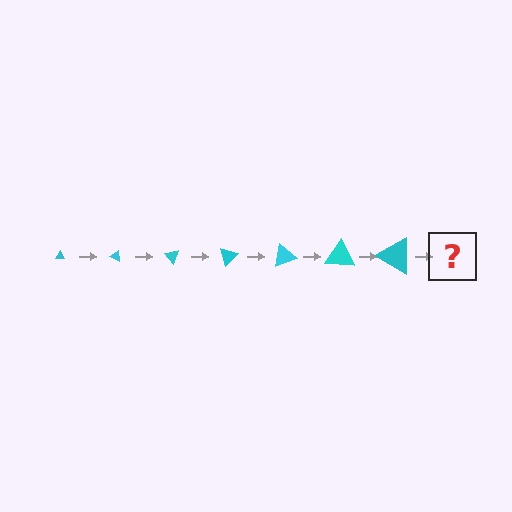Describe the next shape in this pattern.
It should be a triangle, larger than the previous one and rotated 175 degrees from the start.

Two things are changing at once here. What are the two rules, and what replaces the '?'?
The two rules are that the triangle grows larger each step and it rotates 25 degrees each step. The '?' should be a triangle, larger than the previous one and rotated 175 degrees from the start.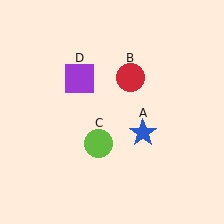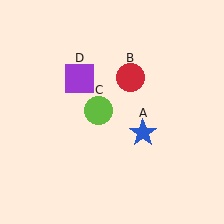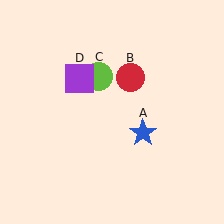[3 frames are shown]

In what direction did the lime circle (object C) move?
The lime circle (object C) moved up.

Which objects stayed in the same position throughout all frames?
Blue star (object A) and red circle (object B) and purple square (object D) remained stationary.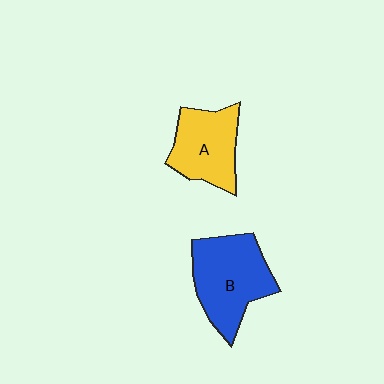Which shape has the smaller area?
Shape A (yellow).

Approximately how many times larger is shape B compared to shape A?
Approximately 1.3 times.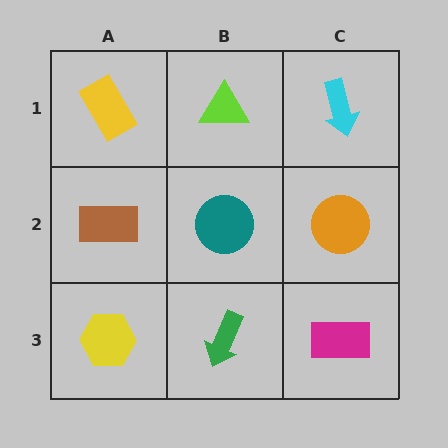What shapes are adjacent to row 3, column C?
An orange circle (row 2, column C), a green arrow (row 3, column B).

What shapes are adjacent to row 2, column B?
A lime triangle (row 1, column B), a green arrow (row 3, column B), a brown rectangle (row 2, column A), an orange circle (row 2, column C).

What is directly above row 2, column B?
A lime triangle.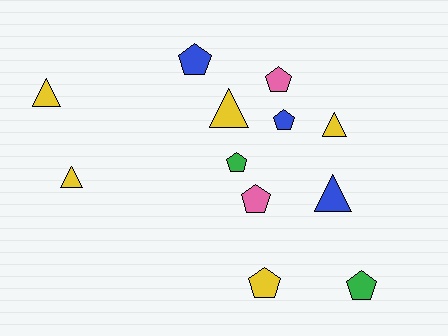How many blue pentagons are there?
There are 2 blue pentagons.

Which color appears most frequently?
Yellow, with 5 objects.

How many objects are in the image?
There are 12 objects.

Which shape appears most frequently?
Pentagon, with 7 objects.